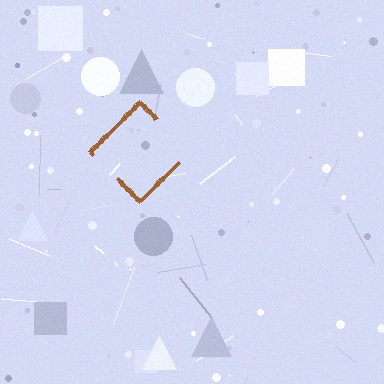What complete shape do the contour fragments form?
The contour fragments form a diamond.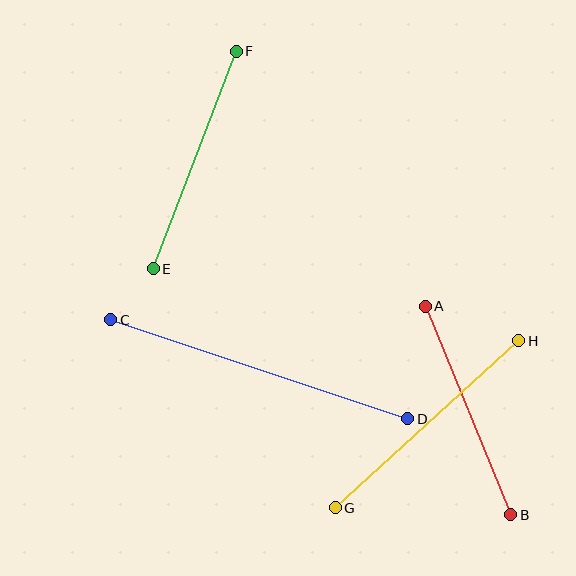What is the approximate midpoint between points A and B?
The midpoint is at approximately (468, 411) pixels.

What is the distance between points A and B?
The distance is approximately 225 pixels.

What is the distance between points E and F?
The distance is approximately 233 pixels.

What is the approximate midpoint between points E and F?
The midpoint is at approximately (195, 160) pixels.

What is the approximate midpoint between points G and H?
The midpoint is at approximately (427, 424) pixels.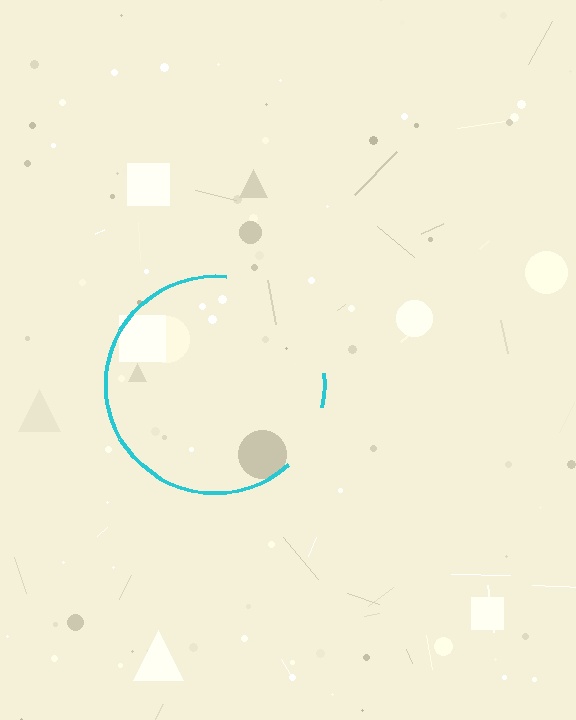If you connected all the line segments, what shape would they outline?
They would outline a circle.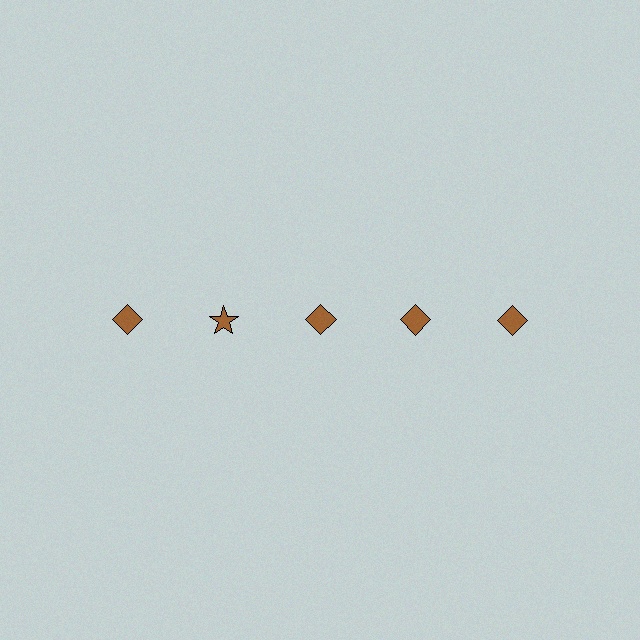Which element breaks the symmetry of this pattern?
The brown star in the top row, second from left column breaks the symmetry. All other shapes are brown diamonds.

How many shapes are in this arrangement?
There are 5 shapes arranged in a grid pattern.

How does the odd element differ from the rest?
It has a different shape: star instead of diamond.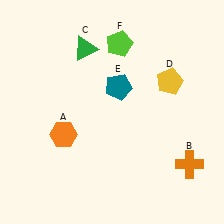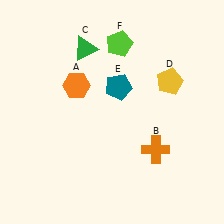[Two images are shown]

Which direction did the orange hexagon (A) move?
The orange hexagon (A) moved up.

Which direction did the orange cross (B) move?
The orange cross (B) moved left.